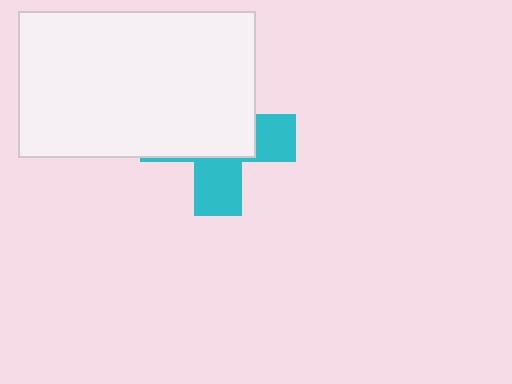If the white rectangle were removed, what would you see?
You would see the complete cyan cross.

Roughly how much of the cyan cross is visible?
A small part of it is visible (roughly 39%).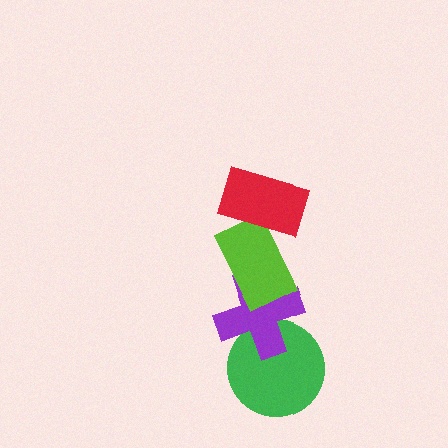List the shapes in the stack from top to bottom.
From top to bottom: the red rectangle, the lime rectangle, the purple cross, the green circle.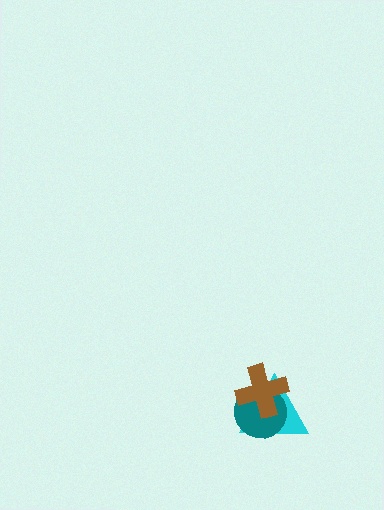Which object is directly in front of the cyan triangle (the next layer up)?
The teal circle is directly in front of the cyan triangle.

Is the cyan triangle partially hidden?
Yes, it is partially covered by another shape.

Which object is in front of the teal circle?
The brown cross is in front of the teal circle.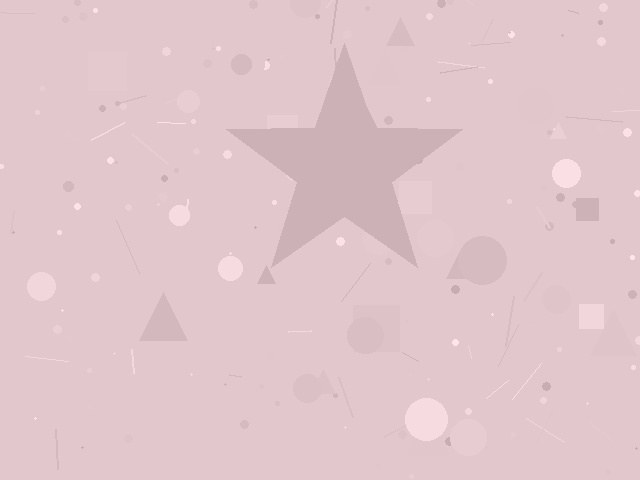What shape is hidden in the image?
A star is hidden in the image.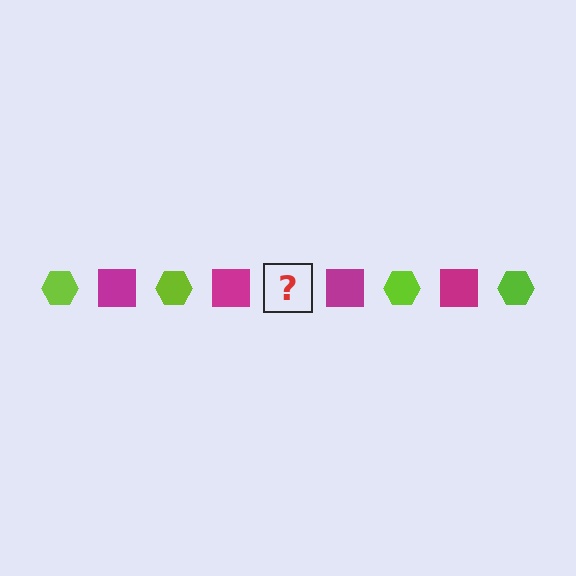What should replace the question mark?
The question mark should be replaced with a lime hexagon.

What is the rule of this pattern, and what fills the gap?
The rule is that the pattern alternates between lime hexagon and magenta square. The gap should be filled with a lime hexagon.